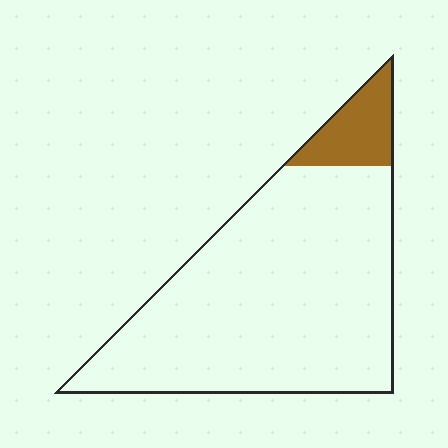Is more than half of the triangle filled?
No.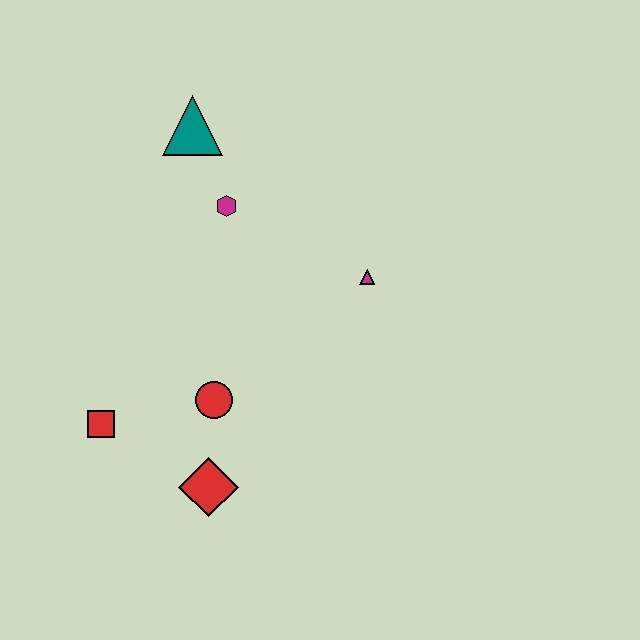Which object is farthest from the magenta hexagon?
The red diamond is farthest from the magenta hexagon.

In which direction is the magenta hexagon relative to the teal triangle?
The magenta hexagon is below the teal triangle.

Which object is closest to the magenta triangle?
The magenta hexagon is closest to the magenta triangle.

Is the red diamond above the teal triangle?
No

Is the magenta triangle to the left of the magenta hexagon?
No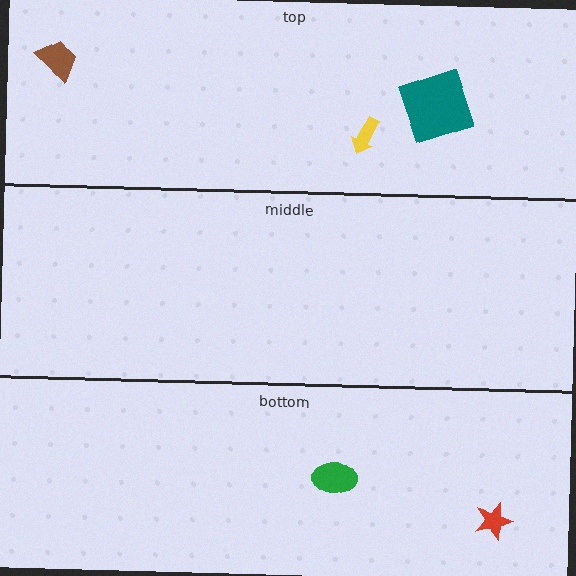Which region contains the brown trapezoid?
The top region.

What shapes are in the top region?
The yellow arrow, the brown trapezoid, the teal square.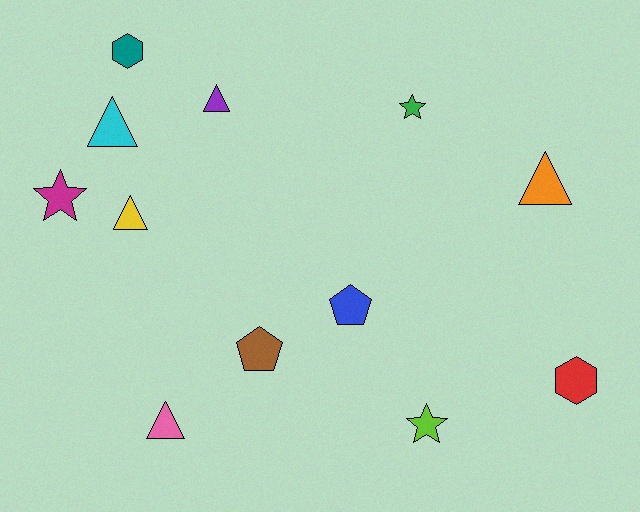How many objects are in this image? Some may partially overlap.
There are 12 objects.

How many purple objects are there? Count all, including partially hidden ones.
There is 1 purple object.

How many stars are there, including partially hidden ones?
There are 3 stars.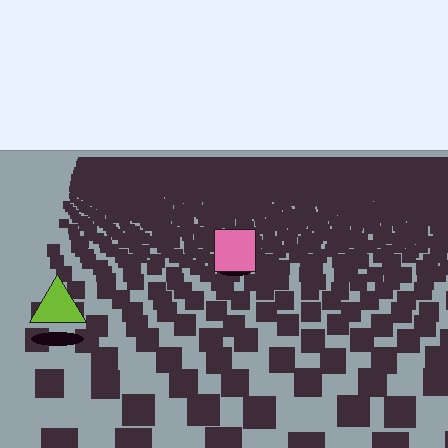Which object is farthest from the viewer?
The pink square is farthest from the viewer. It appears smaller and the ground texture around it is denser.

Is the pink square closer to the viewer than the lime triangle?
No. The lime triangle is closer — you can tell from the texture gradient: the ground texture is coarser near it.